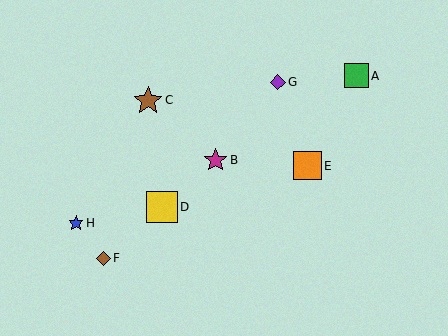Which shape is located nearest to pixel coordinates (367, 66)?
The green square (labeled A) at (356, 76) is nearest to that location.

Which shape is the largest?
The yellow square (labeled D) is the largest.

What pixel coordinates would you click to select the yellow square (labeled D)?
Click at (162, 207) to select the yellow square D.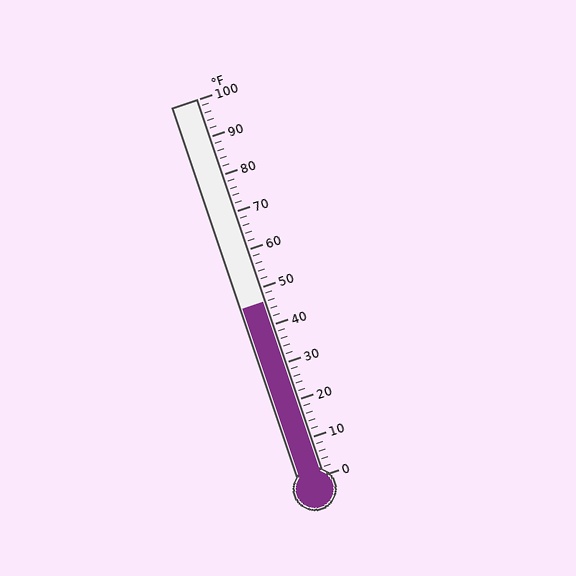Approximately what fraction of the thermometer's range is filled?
The thermometer is filled to approximately 45% of its range.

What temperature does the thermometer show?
The thermometer shows approximately 46°F.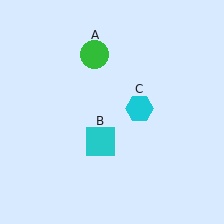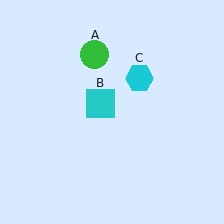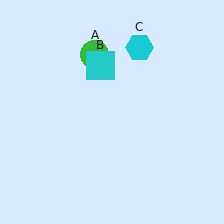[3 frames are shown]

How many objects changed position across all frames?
2 objects changed position: cyan square (object B), cyan hexagon (object C).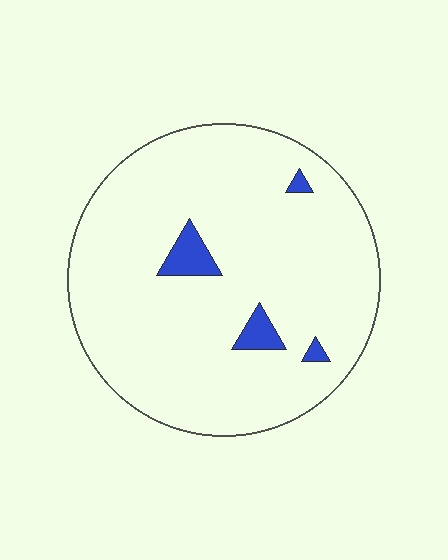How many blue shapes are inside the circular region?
4.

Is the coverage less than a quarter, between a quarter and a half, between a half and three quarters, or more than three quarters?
Less than a quarter.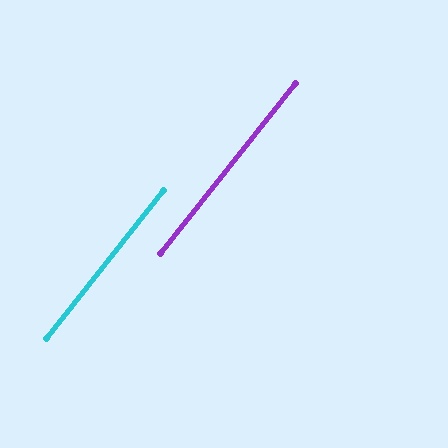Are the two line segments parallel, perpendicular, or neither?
Parallel — their directions differ by only 0.1°.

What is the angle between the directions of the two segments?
Approximately 0 degrees.